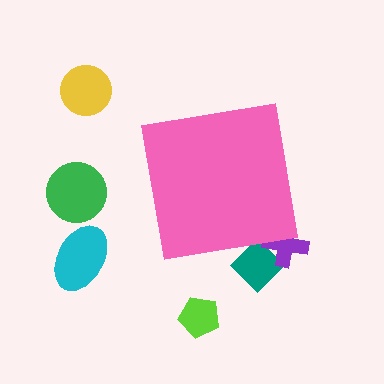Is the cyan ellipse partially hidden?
No, the cyan ellipse is fully visible.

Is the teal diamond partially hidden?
Yes, the teal diamond is partially hidden behind the pink square.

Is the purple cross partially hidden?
Yes, the purple cross is partially hidden behind the pink square.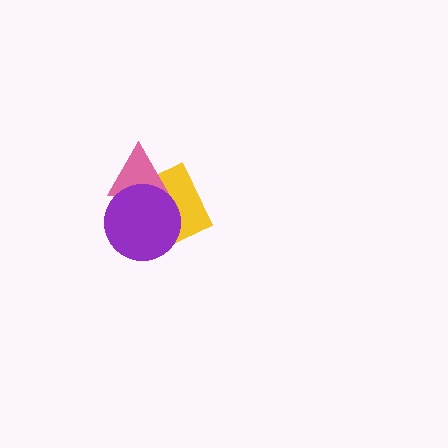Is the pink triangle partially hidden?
Yes, it is partially covered by another shape.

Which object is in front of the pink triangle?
The purple circle is in front of the pink triangle.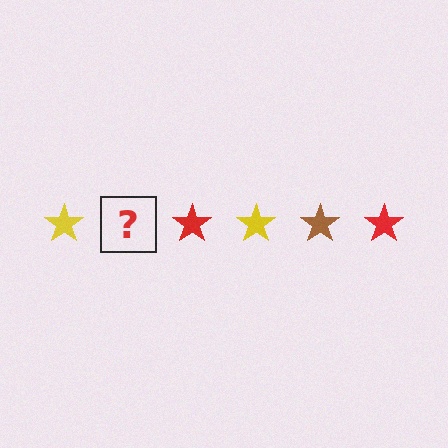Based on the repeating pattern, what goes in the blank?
The blank should be a brown star.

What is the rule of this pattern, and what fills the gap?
The rule is that the pattern cycles through yellow, brown, red stars. The gap should be filled with a brown star.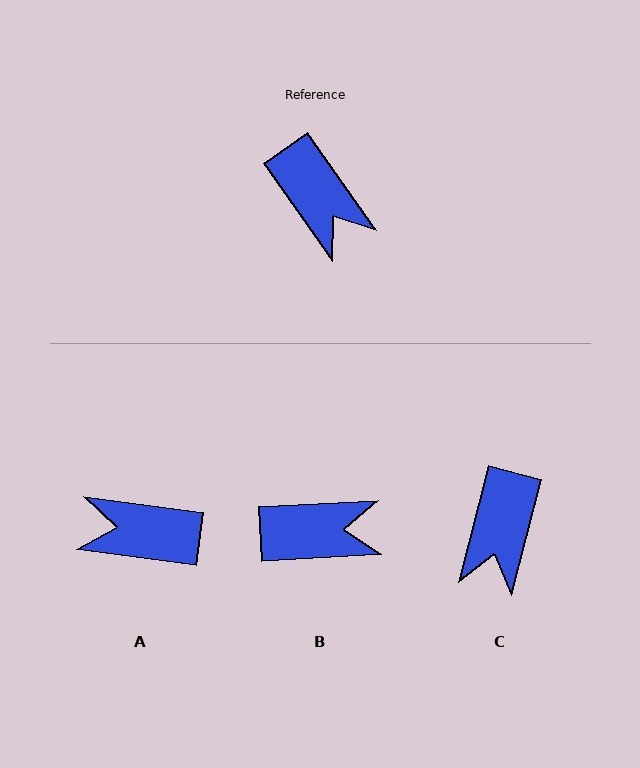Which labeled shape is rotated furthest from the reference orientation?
A, about 133 degrees away.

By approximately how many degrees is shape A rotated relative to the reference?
Approximately 133 degrees clockwise.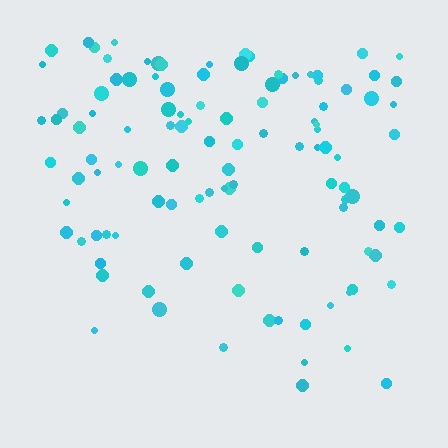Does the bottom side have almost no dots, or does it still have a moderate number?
Still a moderate number, just noticeably fewer than the top.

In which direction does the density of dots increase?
From bottom to top, with the top side densest.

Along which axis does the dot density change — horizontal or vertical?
Vertical.